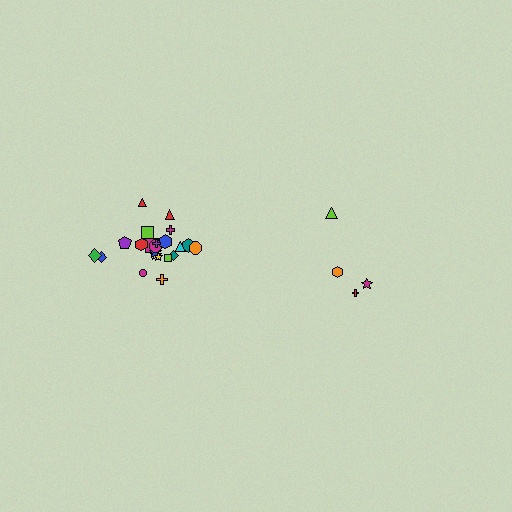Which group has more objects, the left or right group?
The left group.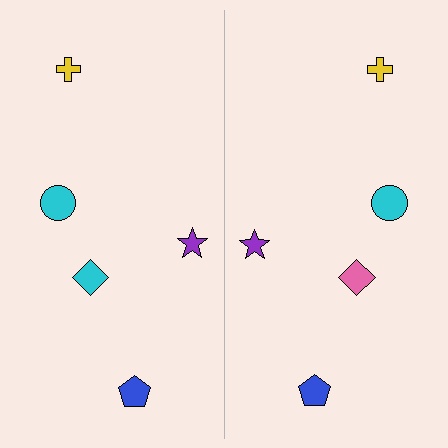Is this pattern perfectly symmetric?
No, the pattern is not perfectly symmetric. The pink diamond on the right side breaks the symmetry — its mirror counterpart is cyan.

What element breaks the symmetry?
The pink diamond on the right side breaks the symmetry — its mirror counterpart is cyan.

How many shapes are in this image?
There are 10 shapes in this image.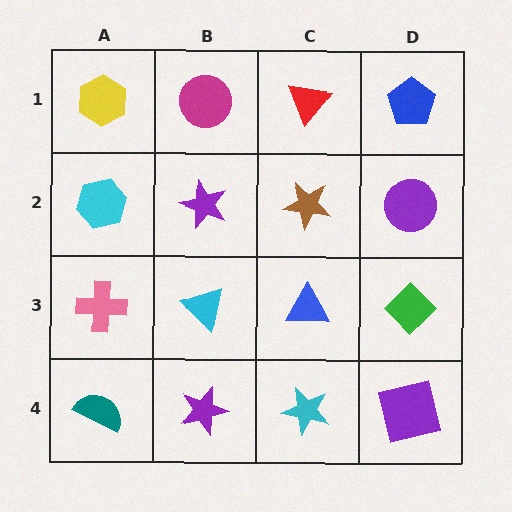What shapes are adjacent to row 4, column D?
A green diamond (row 3, column D), a cyan star (row 4, column C).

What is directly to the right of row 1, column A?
A magenta circle.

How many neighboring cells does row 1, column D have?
2.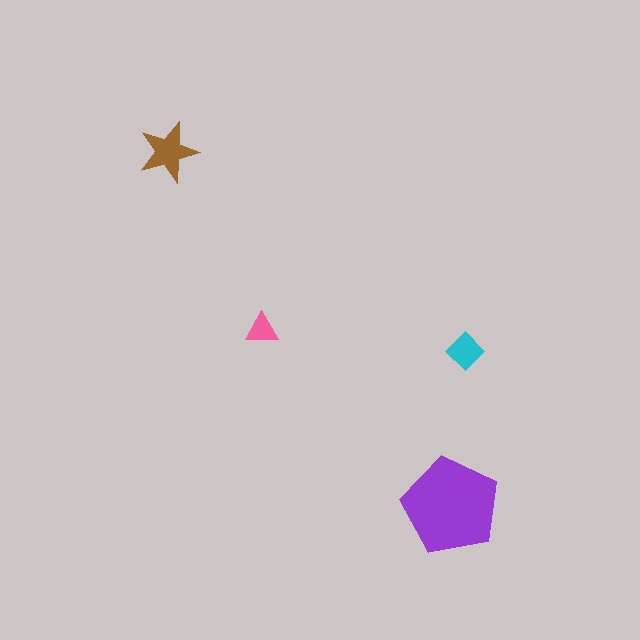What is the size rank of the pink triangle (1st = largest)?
4th.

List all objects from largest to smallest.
The purple pentagon, the brown star, the cyan diamond, the pink triangle.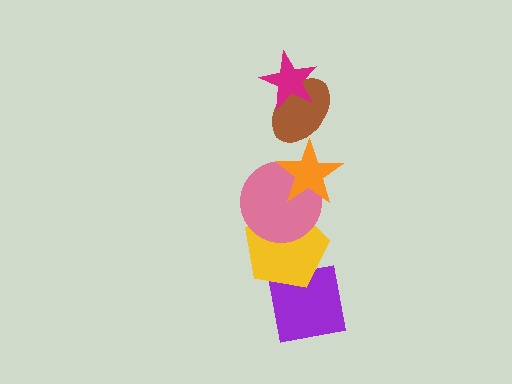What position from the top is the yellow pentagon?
The yellow pentagon is 5th from the top.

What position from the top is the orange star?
The orange star is 3rd from the top.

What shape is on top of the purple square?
The yellow pentagon is on top of the purple square.